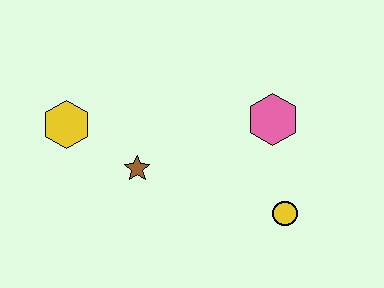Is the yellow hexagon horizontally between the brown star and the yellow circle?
No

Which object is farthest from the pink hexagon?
The yellow hexagon is farthest from the pink hexagon.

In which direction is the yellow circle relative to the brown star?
The yellow circle is to the right of the brown star.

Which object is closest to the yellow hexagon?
The brown star is closest to the yellow hexagon.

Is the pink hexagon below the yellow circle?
No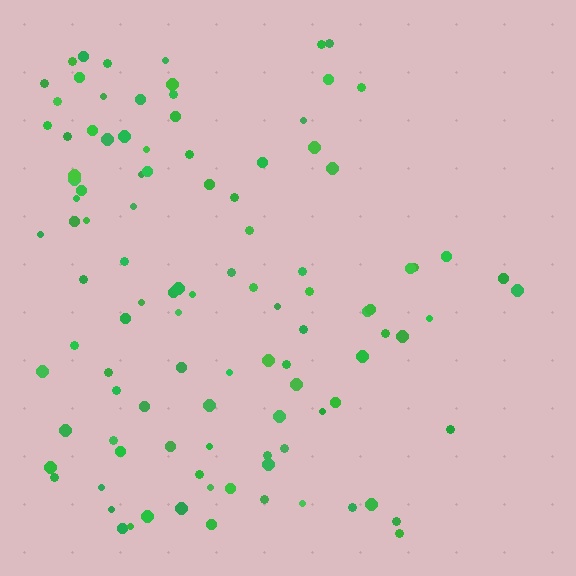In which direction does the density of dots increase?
From right to left, with the left side densest.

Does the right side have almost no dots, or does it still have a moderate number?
Still a moderate number, just noticeably fewer than the left.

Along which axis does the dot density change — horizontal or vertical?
Horizontal.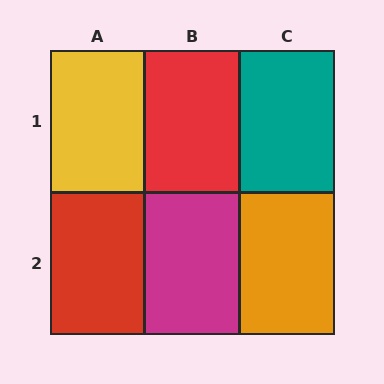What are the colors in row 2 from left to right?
Red, magenta, orange.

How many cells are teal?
1 cell is teal.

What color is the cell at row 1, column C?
Teal.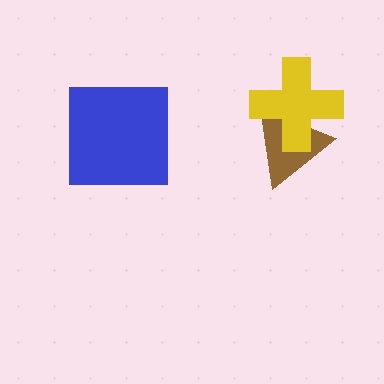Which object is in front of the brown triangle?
The yellow cross is in front of the brown triangle.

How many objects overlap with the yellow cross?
1 object overlaps with the yellow cross.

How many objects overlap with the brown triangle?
1 object overlaps with the brown triangle.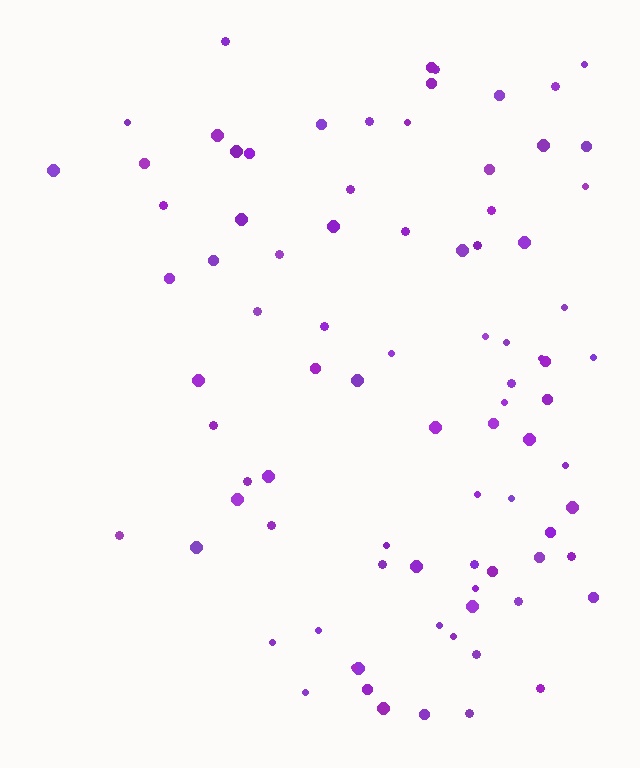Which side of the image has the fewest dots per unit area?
The left.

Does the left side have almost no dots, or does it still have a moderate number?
Still a moderate number, just noticeably fewer than the right.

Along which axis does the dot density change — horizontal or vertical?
Horizontal.